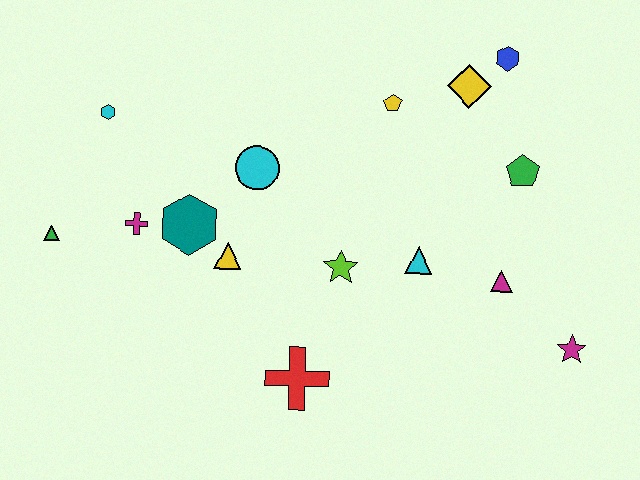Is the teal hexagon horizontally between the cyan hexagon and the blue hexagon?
Yes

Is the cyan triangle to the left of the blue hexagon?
Yes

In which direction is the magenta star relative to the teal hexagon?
The magenta star is to the right of the teal hexagon.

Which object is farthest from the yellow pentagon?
The green triangle is farthest from the yellow pentagon.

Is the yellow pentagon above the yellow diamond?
No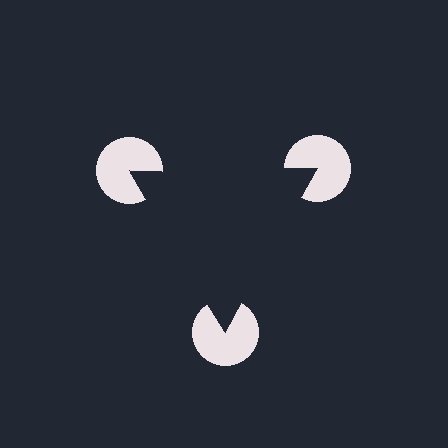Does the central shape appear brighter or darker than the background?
It typically appears slightly darker than the background, even though no actual brightness change is drawn.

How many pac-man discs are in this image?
There are 3 — one at each vertex of the illusory triangle.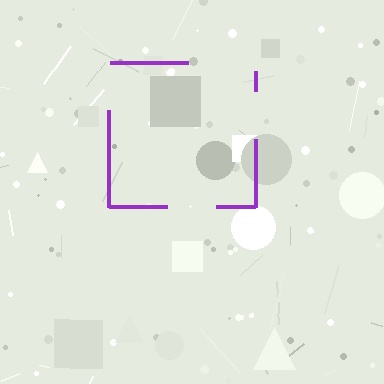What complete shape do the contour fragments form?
The contour fragments form a square.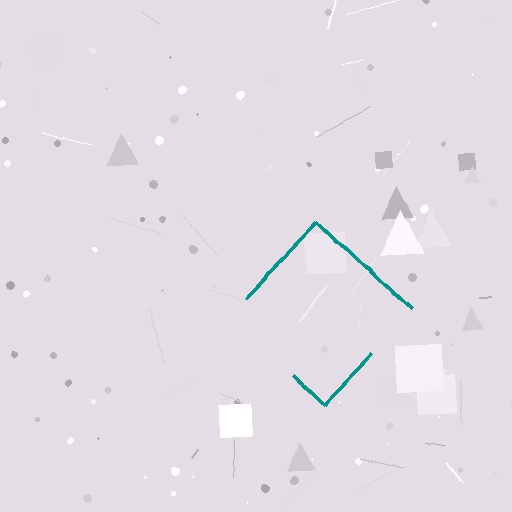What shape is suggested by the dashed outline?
The dashed outline suggests a diamond.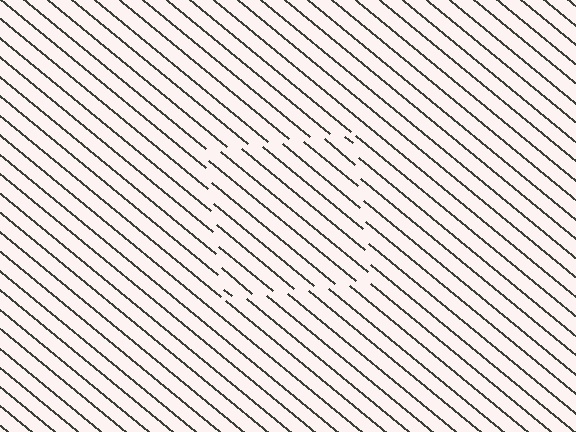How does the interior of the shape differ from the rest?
The interior of the shape contains the same grating, shifted by half a period — the contour is defined by the phase discontinuity where line-ends from the inner and outer gratings abut.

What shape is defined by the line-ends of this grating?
An illusory square. The interior of the shape contains the same grating, shifted by half a period — the contour is defined by the phase discontinuity where line-ends from the inner and outer gratings abut.